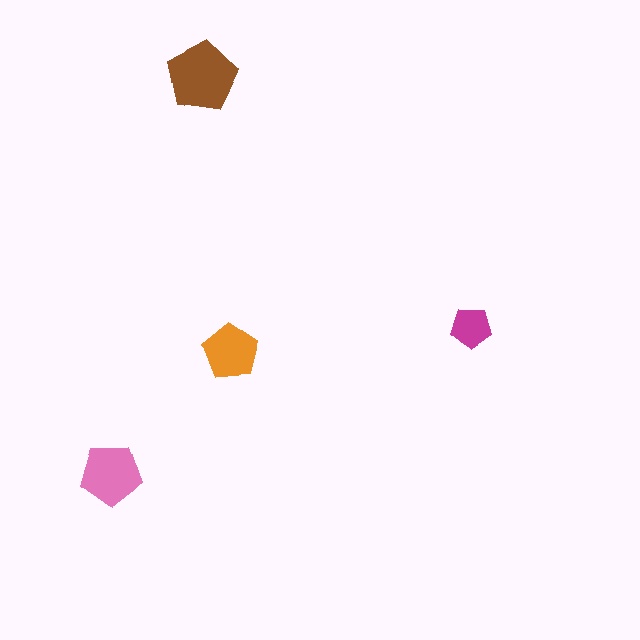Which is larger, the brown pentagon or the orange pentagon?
The brown one.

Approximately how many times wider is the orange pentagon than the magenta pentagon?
About 1.5 times wider.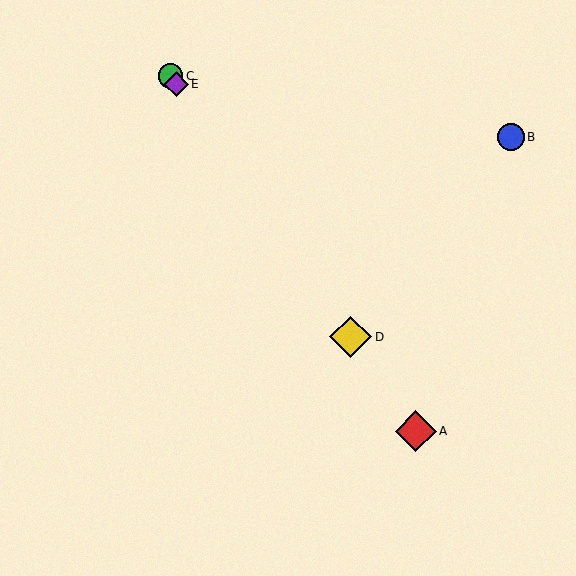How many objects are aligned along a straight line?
4 objects (A, C, D, E) are aligned along a straight line.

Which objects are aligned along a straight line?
Objects A, C, D, E are aligned along a straight line.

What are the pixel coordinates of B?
Object B is at (511, 137).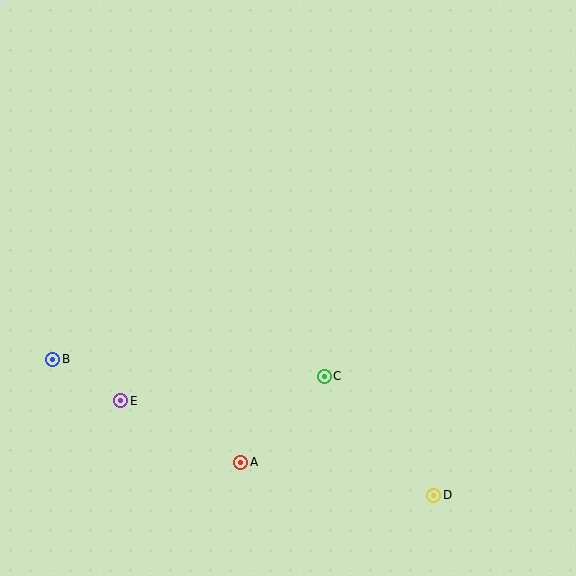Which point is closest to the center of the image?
Point C at (324, 376) is closest to the center.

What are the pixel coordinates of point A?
Point A is at (241, 462).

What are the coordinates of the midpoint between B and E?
The midpoint between B and E is at (87, 380).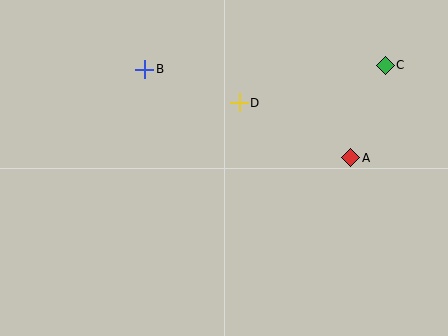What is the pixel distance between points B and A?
The distance between B and A is 224 pixels.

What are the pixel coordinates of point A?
Point A is at (351, 158).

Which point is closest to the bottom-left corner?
Point B is closest to the bottom-left corner.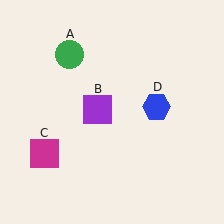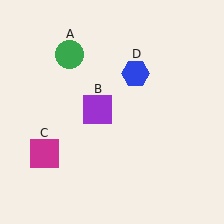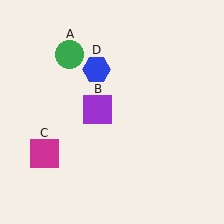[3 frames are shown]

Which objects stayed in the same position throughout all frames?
Green circle (object A) and purple square (object B) and magenta square (object C) remained stationary.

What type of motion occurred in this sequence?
The blue hexagon (object D) rotated counterclockwise around the center of the scene.